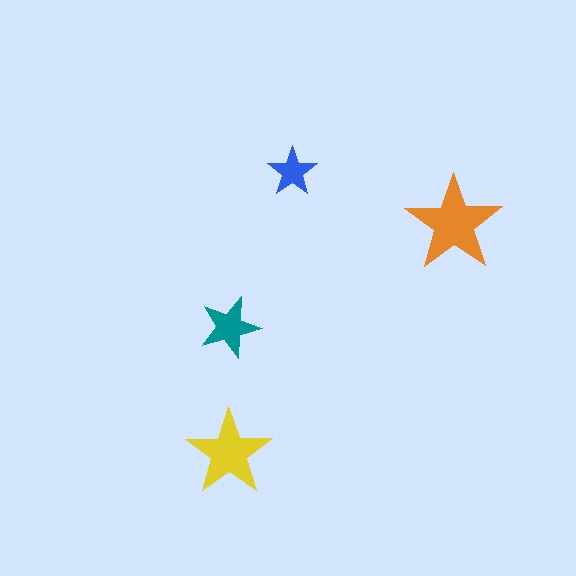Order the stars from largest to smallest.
the orange one, the yellow one, the teal one, the blue one.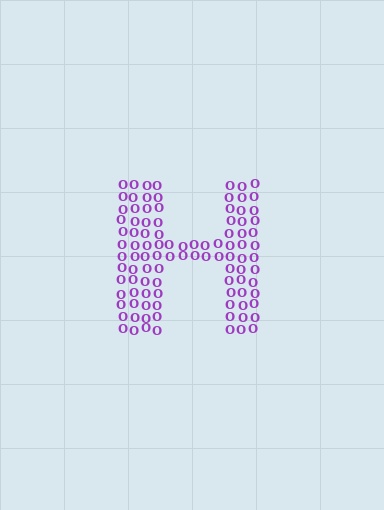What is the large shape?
The large shape is the letter H.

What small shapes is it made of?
It is made of small letter O's.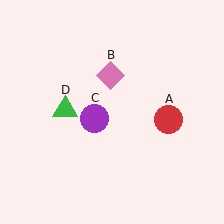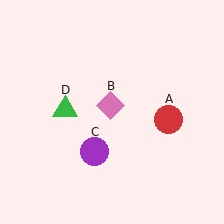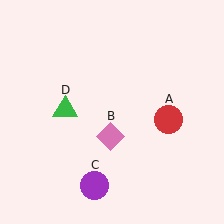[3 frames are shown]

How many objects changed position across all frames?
2 objects changed position: pink diamond (object B), purple circle (object C).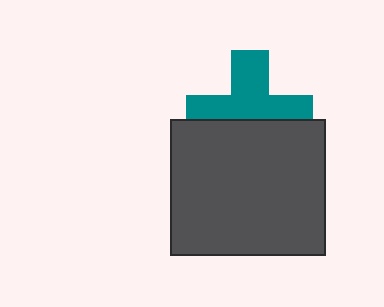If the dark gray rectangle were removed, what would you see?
You would see the complete teal cross.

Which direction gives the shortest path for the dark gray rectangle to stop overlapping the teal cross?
Moving down gives the shortest separation.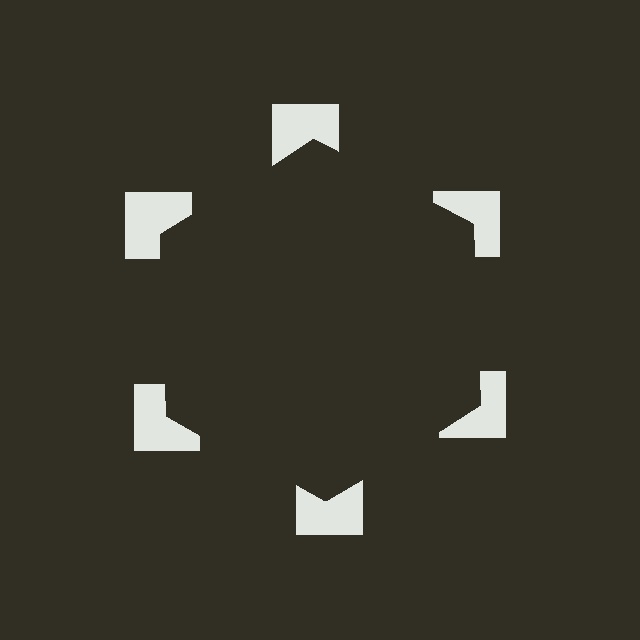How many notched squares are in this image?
There are 6 — one at each vertex of the illusory hexagon.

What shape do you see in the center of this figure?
An illusory hexagon — its edges are inferred from the aligned wedge cuts in the notched squares, not physically drawn.